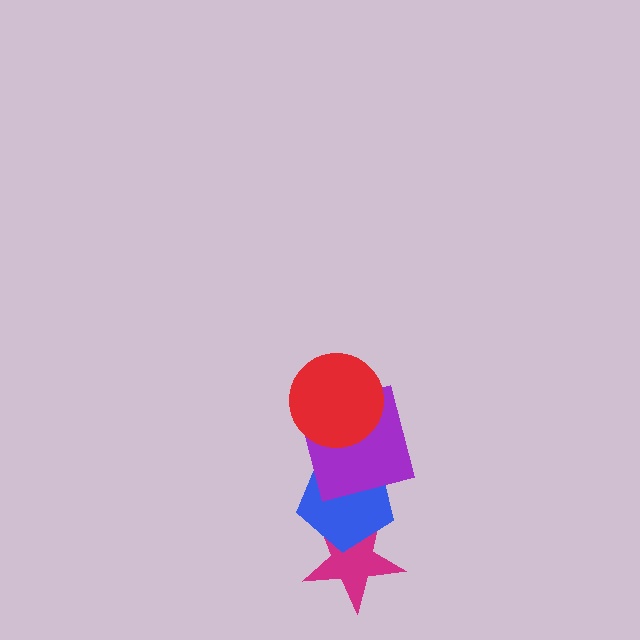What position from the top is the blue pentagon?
The blue pentagon is 3rd from the top.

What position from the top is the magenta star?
The magenta star is 4th from the top.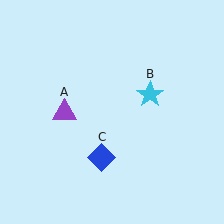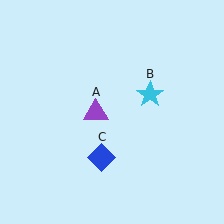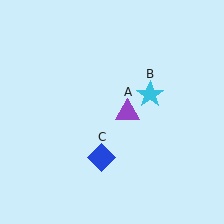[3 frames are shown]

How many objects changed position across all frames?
1 object changed position: purple triangle (object A).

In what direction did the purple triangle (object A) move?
The purple triangle (object A) moved right.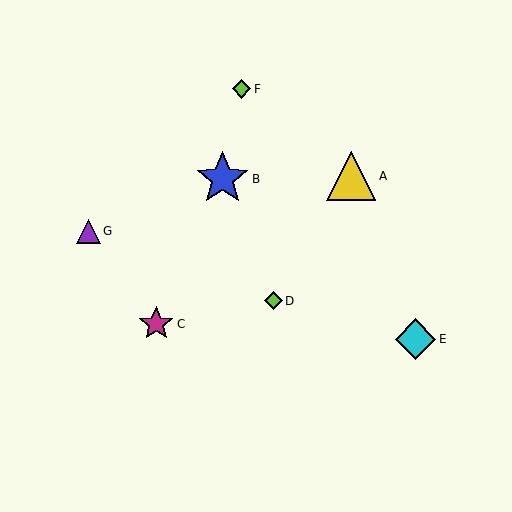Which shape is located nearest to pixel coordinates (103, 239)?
The purple triangle (labeled G) at (89, 231) is nearest to that location.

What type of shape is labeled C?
Shape C is a magenta star.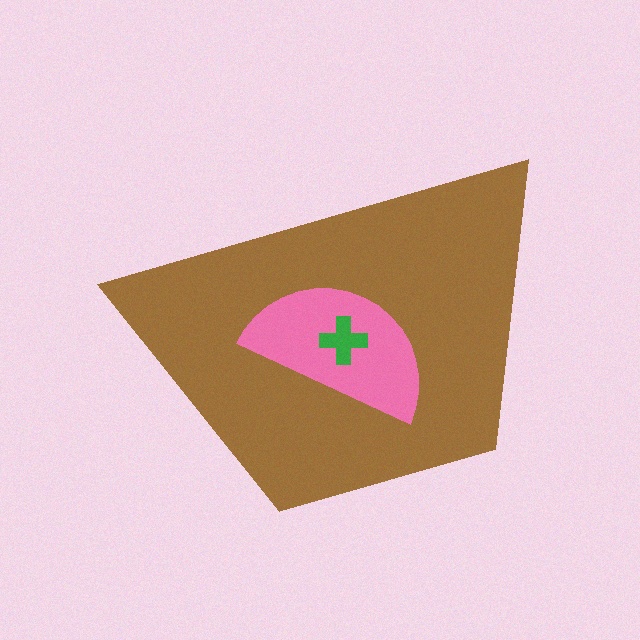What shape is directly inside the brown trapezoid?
The pink semicircle.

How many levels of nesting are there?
3.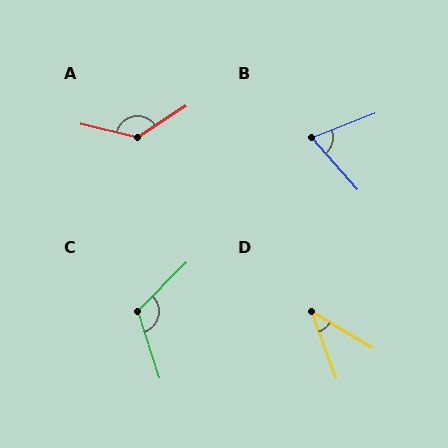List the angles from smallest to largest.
D (40°), B (70°), C (117°), A (134°).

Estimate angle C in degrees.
Approximately 117 degrees.